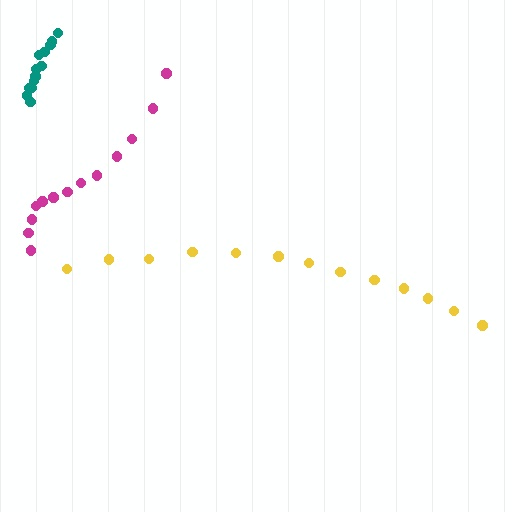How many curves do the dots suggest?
There are 3 distinct paths.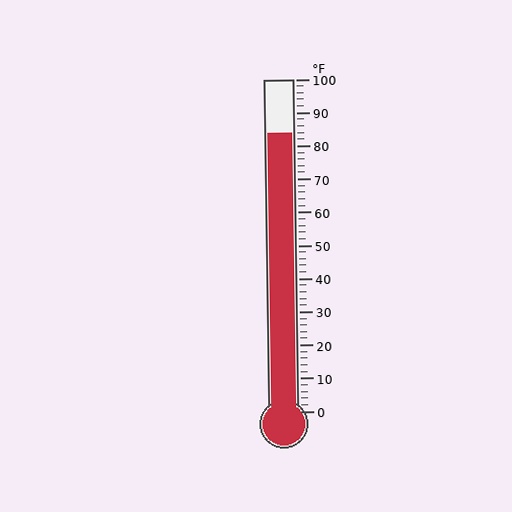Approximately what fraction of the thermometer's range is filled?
The thermometer is filled to approximately 85% of its range.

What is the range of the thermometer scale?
The thermometer scale ranges from 0°F to 100°F.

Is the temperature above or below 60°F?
The temperature is above 60°F.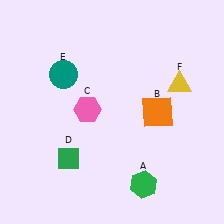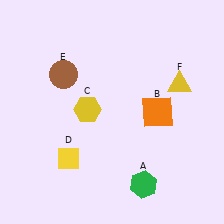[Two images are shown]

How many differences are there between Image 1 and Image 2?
There are 3 differences between the two images.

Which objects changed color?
C changed from pink to yellow. D changed from green to yellow. E changed from teal to brown.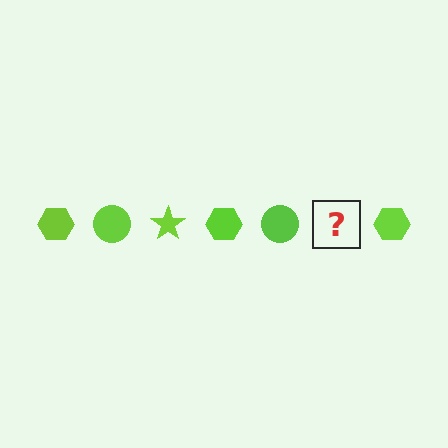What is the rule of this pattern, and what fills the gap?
The rule is that the pattern cycles through hexagon, circle, star shapes in lime. The gap should be filled with a lime star.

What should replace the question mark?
The question mark should be replaced with a lime star.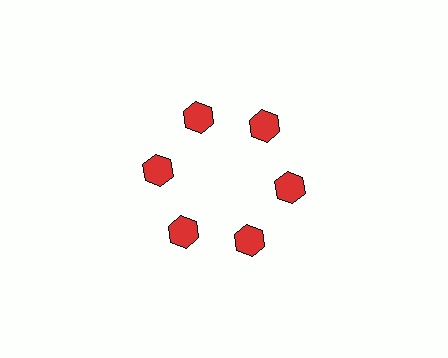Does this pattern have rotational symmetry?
Yes, this pattern has 6-fold rotational symmetry. It looks the same after rotating 60 degrees around the center.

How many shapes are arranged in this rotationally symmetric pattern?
There are 6 shapes, arranged in 6 groups of 1.